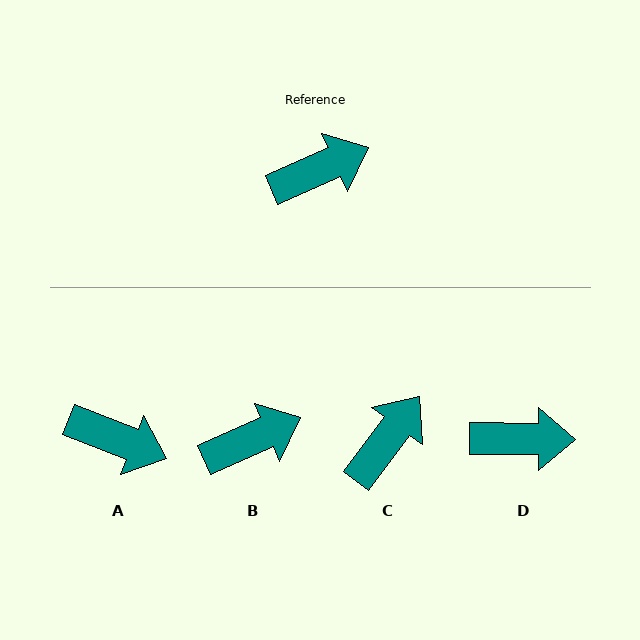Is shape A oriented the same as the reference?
No, it is off by about 45 degrees.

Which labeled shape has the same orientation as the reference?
B.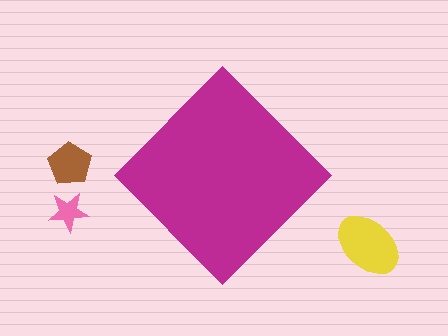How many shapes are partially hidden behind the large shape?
0 shapes are partially hidden.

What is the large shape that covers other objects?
A magenta diamond.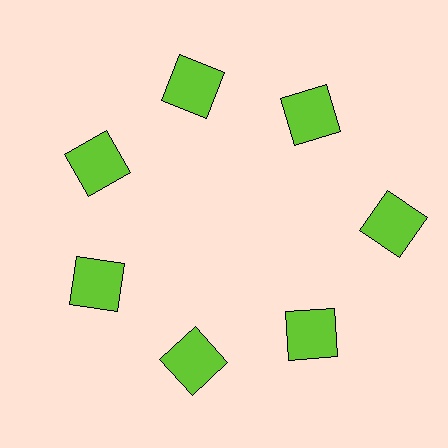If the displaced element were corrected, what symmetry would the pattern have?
It would have 7-fold rotational symmetry — the pattern would map onto itself every 51 degrees.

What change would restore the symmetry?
The symmetry would be restored by moving it inward, back onto the ring so that all 7 squares sit at equal angles and equal distance from the center.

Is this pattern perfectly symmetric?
No. The 7 lime squares are arranged in a ring, but one element near the 3 o'clock position is pushed outward from the center, breaking the 7-fold rotational symmetry.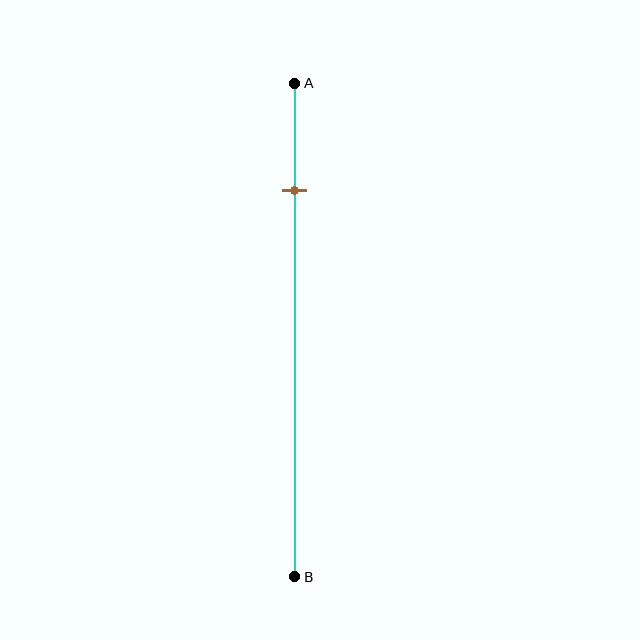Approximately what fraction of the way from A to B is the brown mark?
The brown mark is approximately 20% of the way from A to B.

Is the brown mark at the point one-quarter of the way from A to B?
No, the mark is at about 20% from A, not at the 25% one-quarter point.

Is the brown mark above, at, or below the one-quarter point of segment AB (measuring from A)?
The brown mark is above the one-quarter point of segment AB.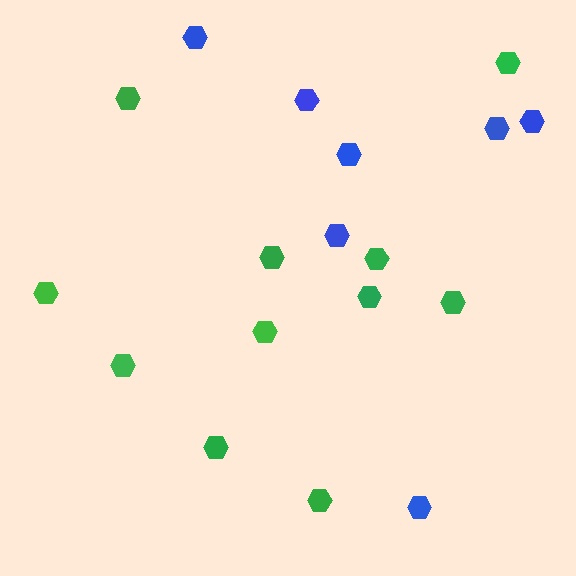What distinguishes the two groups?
There are 2 groups: one group of green hexagons (11) and one group of blue hexagons (7).